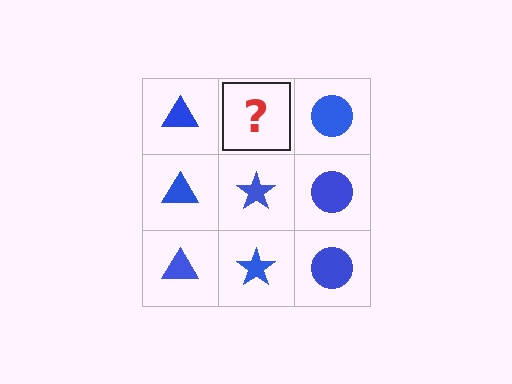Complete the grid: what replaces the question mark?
The question mark should be replaced with a blue star.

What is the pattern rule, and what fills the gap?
The rule is that each column has a consistent shape. The gap should be filled with a blue star.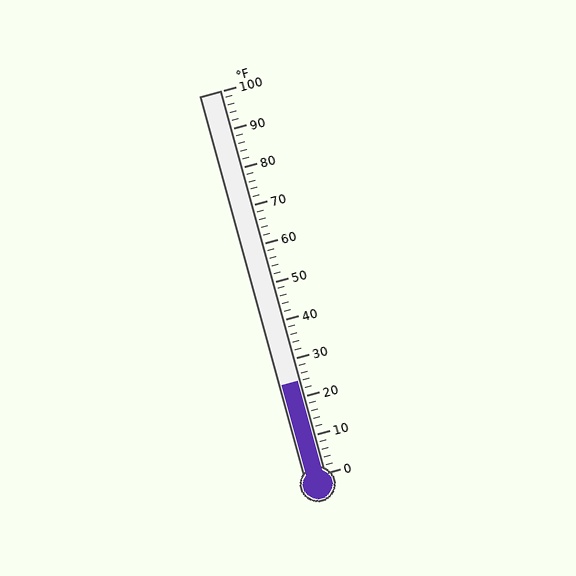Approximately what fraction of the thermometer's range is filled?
The thermometer is filled to approximately 25% of its range.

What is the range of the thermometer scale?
The thermometer scale ranges from 0°F to 100°F.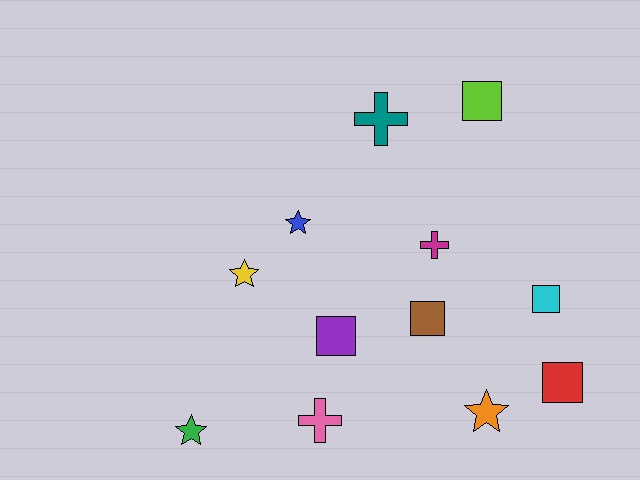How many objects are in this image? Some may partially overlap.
There are 12 objects.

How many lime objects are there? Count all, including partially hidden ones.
There is 1 lime object.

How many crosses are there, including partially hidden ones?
There are 3 crosses.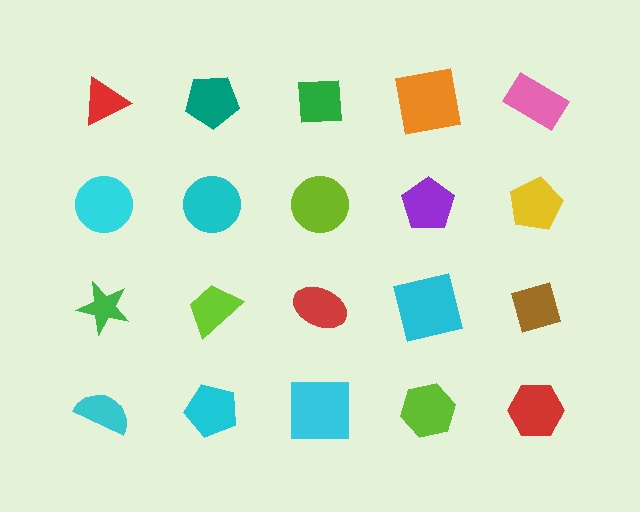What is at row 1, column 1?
A red triangle.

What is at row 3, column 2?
A lime trapezoid.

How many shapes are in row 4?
5 shapes.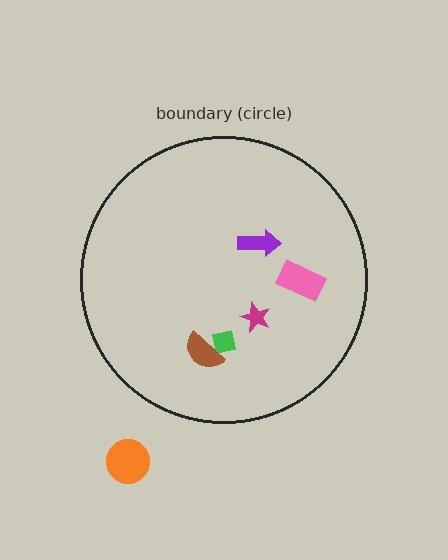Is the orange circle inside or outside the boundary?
Outside.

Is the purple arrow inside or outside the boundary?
Inside.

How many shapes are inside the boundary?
5 inside, 1 outside.